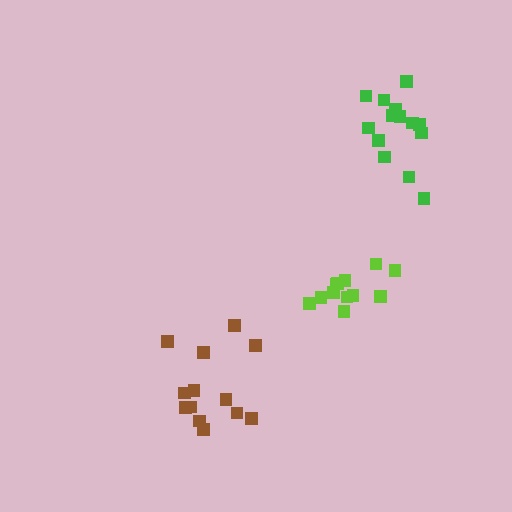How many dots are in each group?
Group 1: 13 dots, Group 2: 14 dots, Group 3: 13 dots (40 total).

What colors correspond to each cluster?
The clusters are colored: lime, green, brown.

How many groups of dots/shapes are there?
There are 3 groups.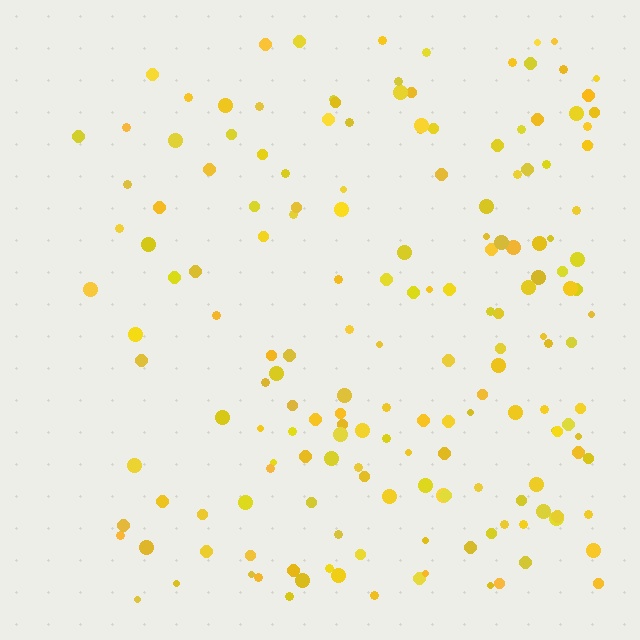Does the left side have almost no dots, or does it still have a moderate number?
Still a moderate number, just noticeably fewer than the right.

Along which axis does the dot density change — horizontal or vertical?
Horizontal.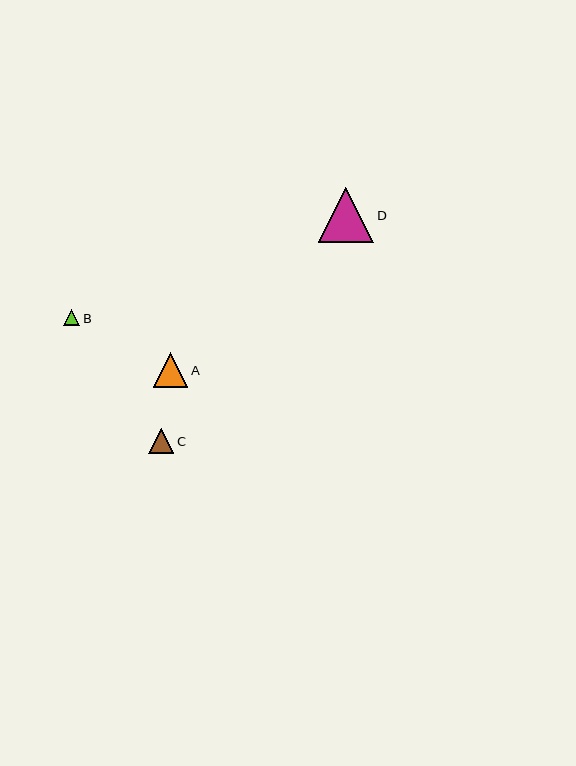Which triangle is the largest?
Triangle D is the largest with a size of approximately 55 pixels.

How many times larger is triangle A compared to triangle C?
Triangle A is approximately 1.4 times the size of triangle C.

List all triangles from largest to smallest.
From largest to smallest: D, A, C, B.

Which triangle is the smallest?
Triangle B is the smallest with a size of approximately 16 pixels.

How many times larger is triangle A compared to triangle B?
Triangle A is approximately 2.1 times the size of triangle B.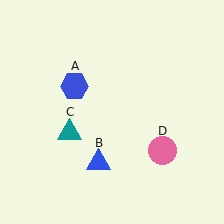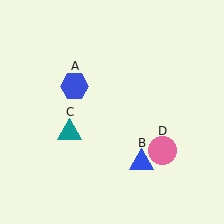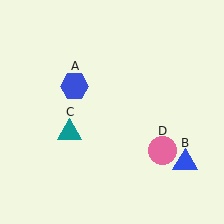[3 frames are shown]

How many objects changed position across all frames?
1 object changed position: blue triangle (object B).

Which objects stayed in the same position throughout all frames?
Blue hexagon (object A) and teal triangle (object C) and pink circle (object D) remained stationary.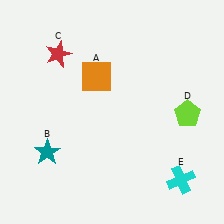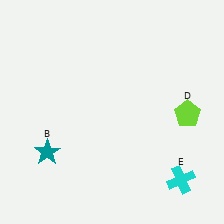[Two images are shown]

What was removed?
The orange square (A), the red star (C) were removed in Image 2.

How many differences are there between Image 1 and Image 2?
There are 2 differences between the two images.